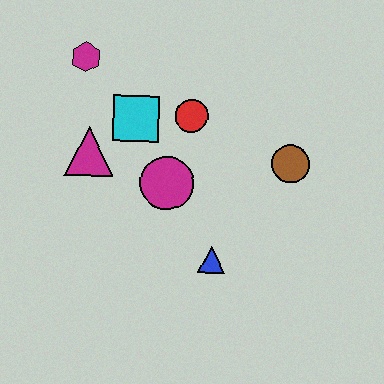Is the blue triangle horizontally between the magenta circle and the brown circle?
Yes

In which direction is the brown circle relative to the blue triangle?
The brown circle is above the blue triangle.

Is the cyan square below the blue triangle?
No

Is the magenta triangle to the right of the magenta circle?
No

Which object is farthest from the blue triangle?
The magenta hexagon is farthest from the blue triangle.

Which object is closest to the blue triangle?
The magenta circle is closest to the blue triangle.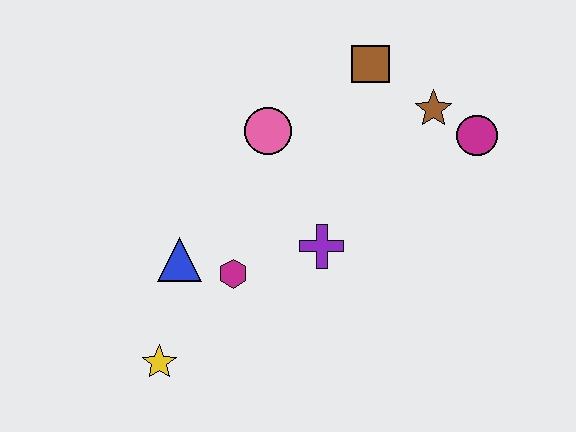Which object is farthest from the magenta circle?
The yellow star is farthest from the magenta circle.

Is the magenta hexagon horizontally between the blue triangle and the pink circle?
Yes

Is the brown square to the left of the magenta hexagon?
No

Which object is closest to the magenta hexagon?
The blue triangle is closest to the magenta hexagon.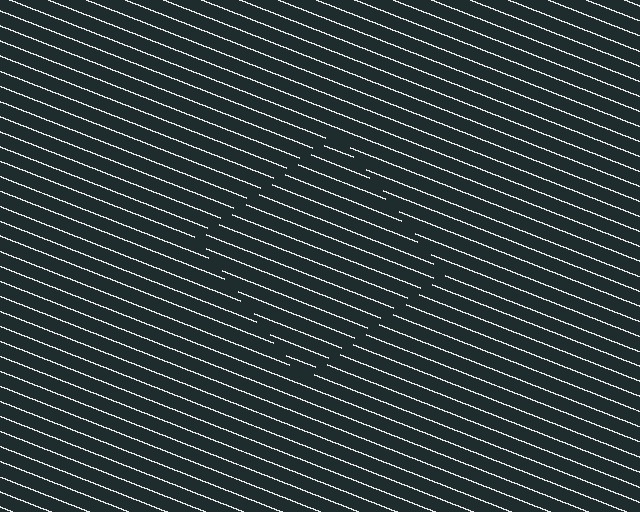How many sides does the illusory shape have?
4 sides — the line-ends trace a square.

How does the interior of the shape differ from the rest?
The interior of the shape contains the same grating, shifted by half a period — the contour is defined by the phase discontinuity where line-ends from the inner and outer gratings abut.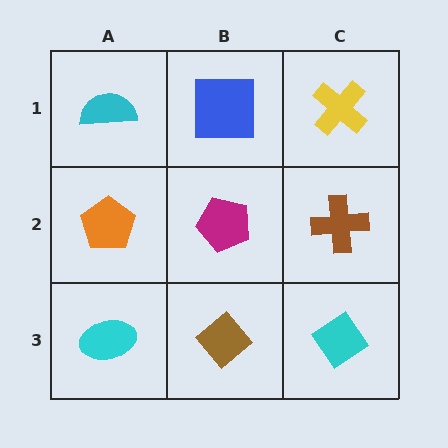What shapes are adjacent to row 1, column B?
A magenta pentagon (row 2, column B), a cyan semicircle (row 1, column A), a yellow cross (row 1, column C).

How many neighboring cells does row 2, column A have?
3.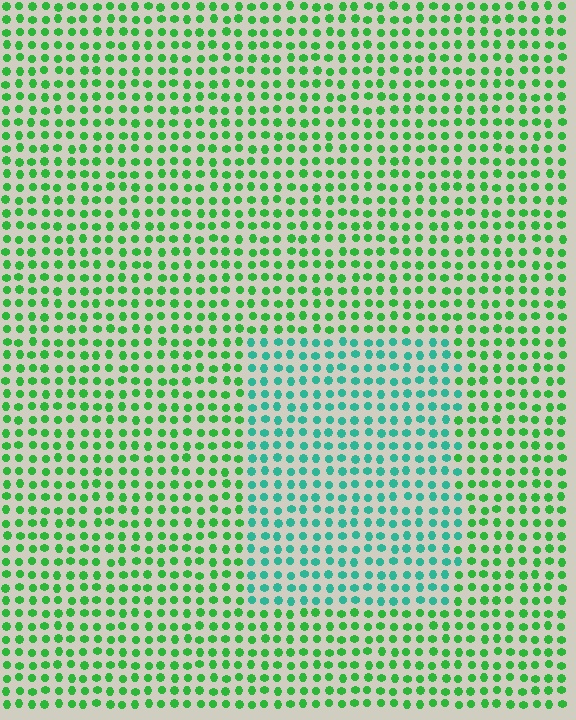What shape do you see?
I see a rectangle.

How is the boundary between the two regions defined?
The boundary is defined purely by a slight shift in hue (about 40 degrees). Spacing, size, and orientation are identical on both sides.